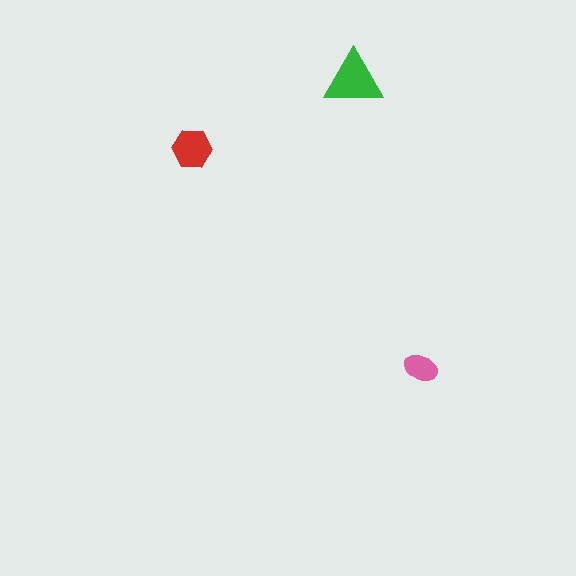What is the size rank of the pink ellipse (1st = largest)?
3rd.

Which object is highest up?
The green triangle is topmost.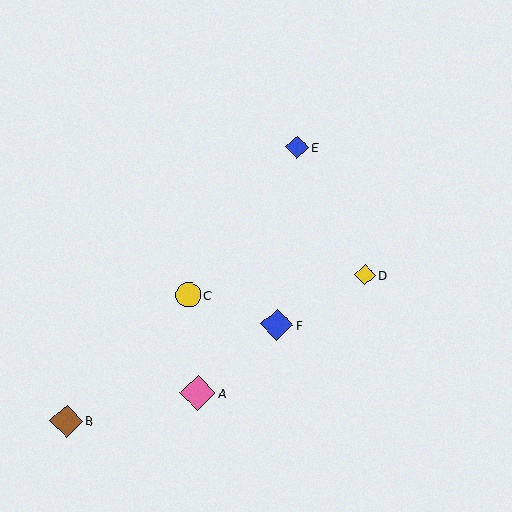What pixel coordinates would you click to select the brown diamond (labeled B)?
Click at (66, 421) to select the brown diamond B.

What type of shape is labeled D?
Shape D is a yellow diamond.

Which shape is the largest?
The pink diamond (labeled A) is the largest.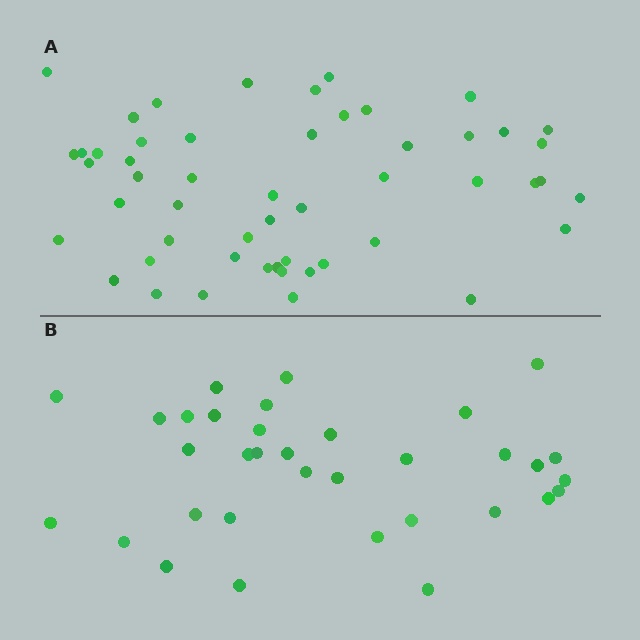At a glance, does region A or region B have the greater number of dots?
Region A (the top region) has more dots.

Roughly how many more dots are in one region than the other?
Region A has approximately 20 more dots than region B.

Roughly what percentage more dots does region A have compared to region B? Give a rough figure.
About 55% more.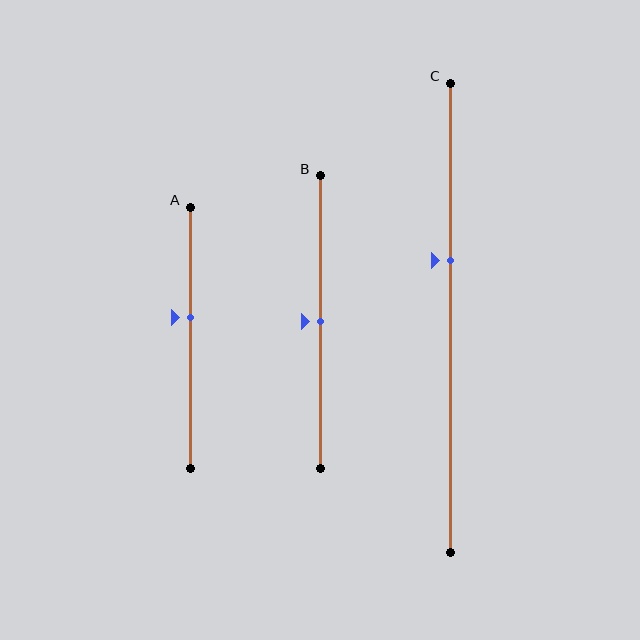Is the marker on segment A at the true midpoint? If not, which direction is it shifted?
No, the marker on segment A is shifted upward by about 8% of the segment length.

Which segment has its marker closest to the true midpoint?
Segment B has its marker closest to the true midpoint.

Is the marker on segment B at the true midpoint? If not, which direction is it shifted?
Yes, the marker on segment B is at the true midpoint.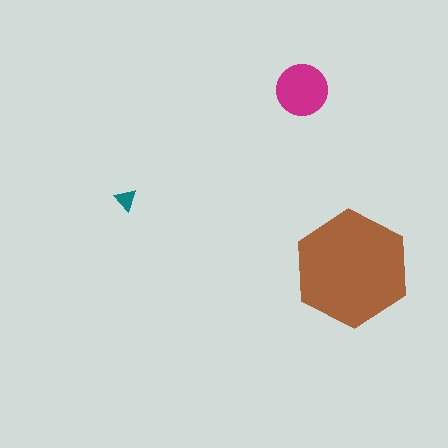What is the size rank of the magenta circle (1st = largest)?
2nd.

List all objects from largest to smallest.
The brown hexagon, the magenta circle, the teal triangle.